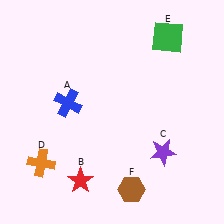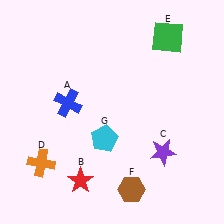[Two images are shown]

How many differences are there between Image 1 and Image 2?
There is 1 difference between the two images.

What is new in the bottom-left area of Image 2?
A cyan pentagon (G) was added in the bottom-left area of Image 2.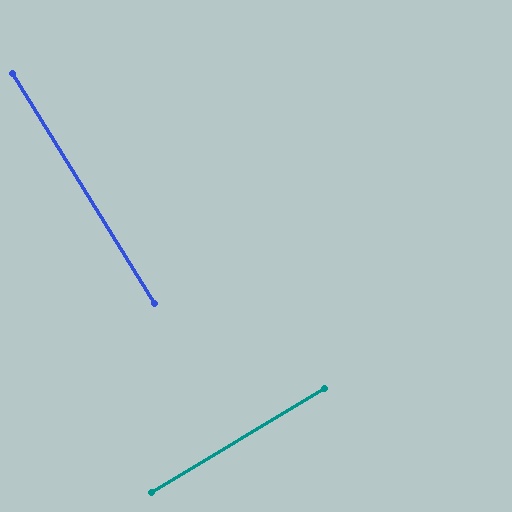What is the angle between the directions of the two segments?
Approximately 89 degrees.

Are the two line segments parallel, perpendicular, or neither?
Perpendicular — they meet at approximately 89°.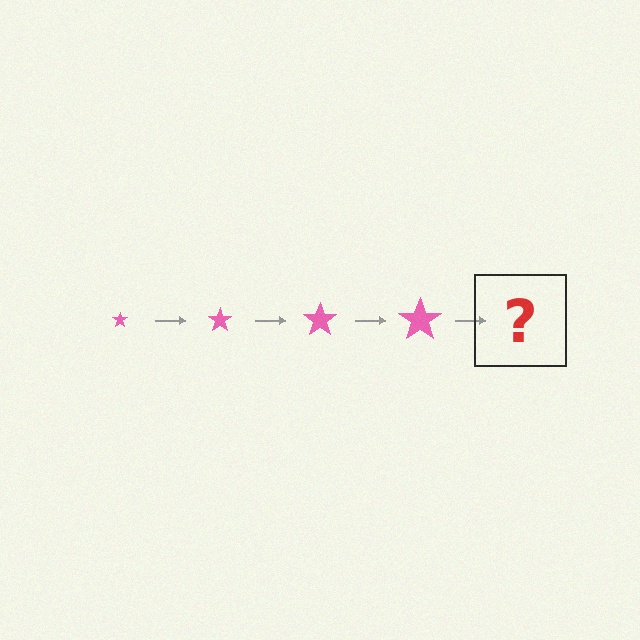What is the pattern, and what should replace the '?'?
The pattern is that the star gets progressively larger each step. The '?' should be a pink star, larger than the previous one.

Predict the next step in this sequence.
The next step is a pink star, larger than the previous one.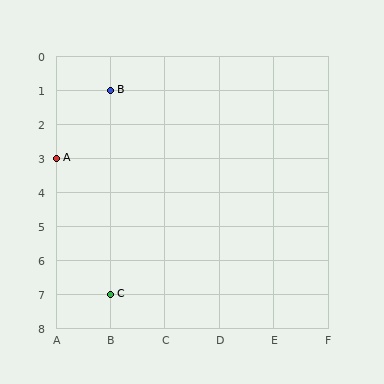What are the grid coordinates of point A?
Point A is at grid coordinates (A, 3).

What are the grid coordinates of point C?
Point C is at grid coordinates (B, 7).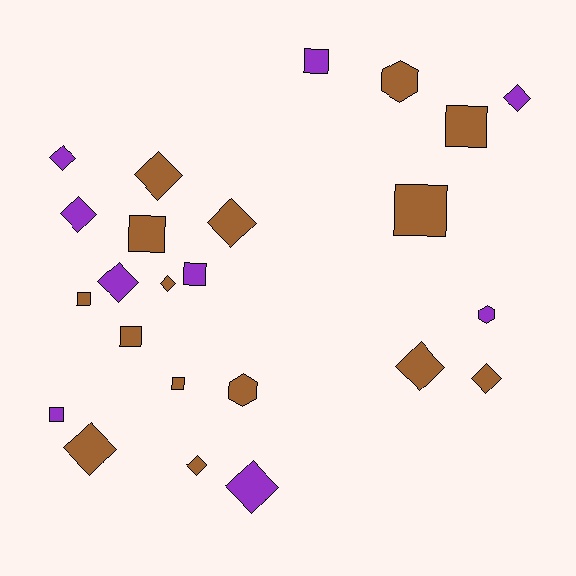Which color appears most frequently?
Brown, with 15 objects.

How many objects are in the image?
There are 24 objects.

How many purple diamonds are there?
There are 5 purple diamonds.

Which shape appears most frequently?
Diamond, with 12 objects.